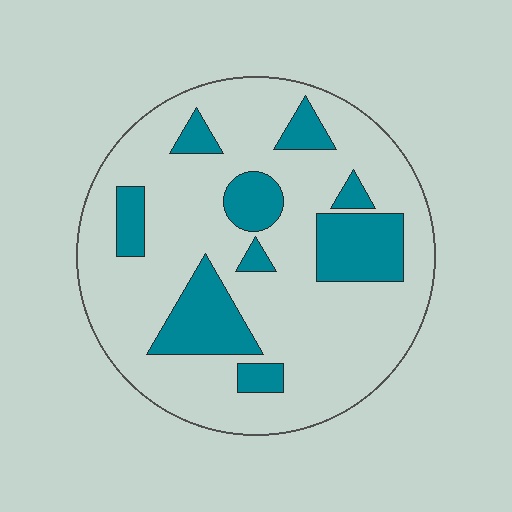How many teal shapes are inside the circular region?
9.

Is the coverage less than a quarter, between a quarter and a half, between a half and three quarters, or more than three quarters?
Less than a quarter.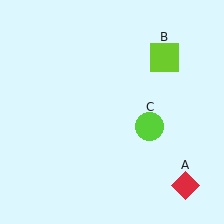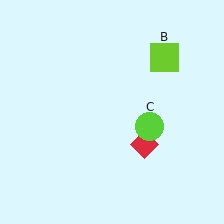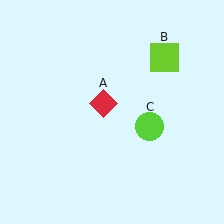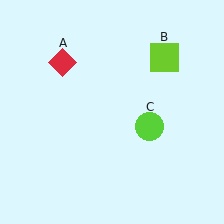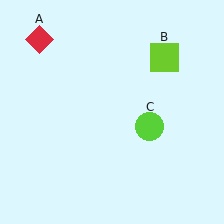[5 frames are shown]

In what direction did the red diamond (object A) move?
The red diamond (object A) moved up and to the left.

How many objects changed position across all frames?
1 object changed position: red diamond (object A).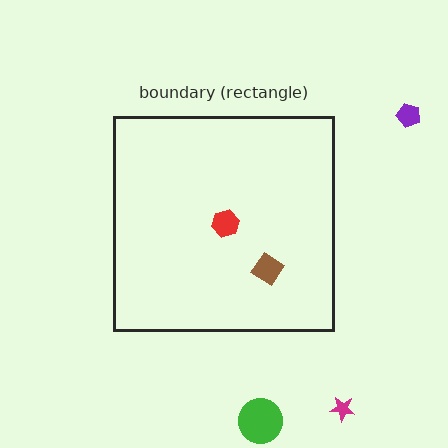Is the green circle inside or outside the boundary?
Outside.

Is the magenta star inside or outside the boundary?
Outside.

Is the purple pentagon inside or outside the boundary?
Outside.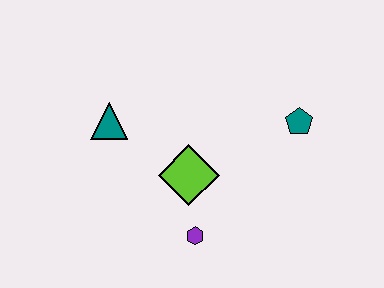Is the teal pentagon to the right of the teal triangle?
Yes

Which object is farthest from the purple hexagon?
The teal pentagon is farthest from the purple hexagon.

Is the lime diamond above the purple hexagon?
Yes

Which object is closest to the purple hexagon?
The lime diamond is closest to the purple hexagon.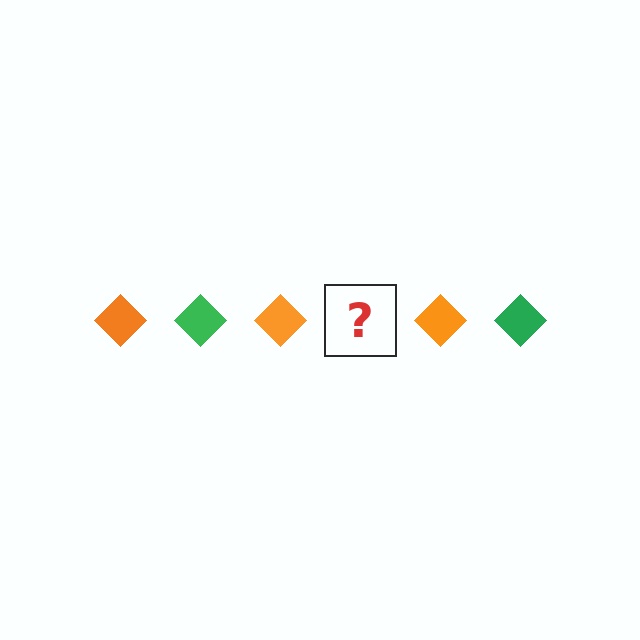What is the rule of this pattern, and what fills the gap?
The rule is that the pattern cycles through orange, green diamonds. The gap should be filled with a green diamond.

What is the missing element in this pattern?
The missing element is a green diamond.